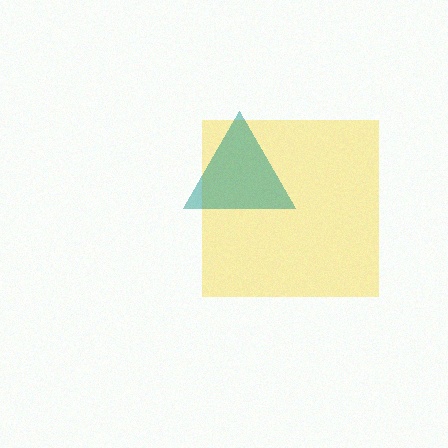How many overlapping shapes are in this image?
There are 2 overlapping shapes in the image.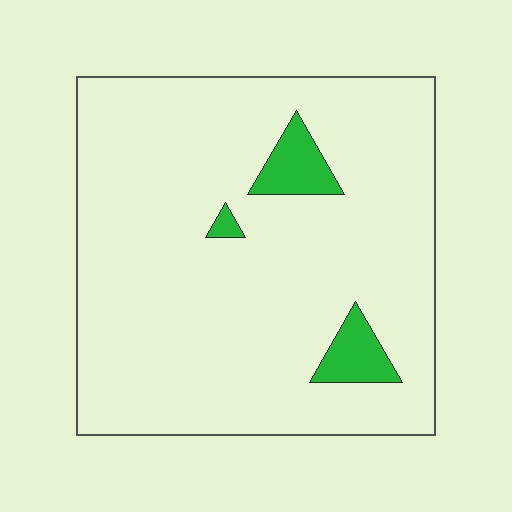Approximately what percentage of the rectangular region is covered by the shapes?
Approximately 5%.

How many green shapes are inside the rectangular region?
3.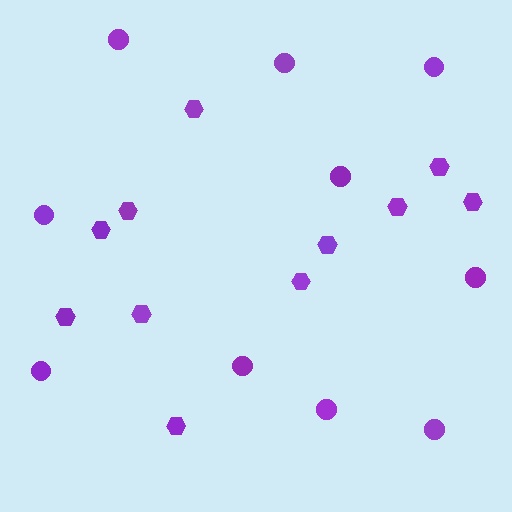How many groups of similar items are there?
There are 2 groups: one group of circles (10) and one group of hexagons (11).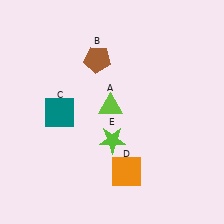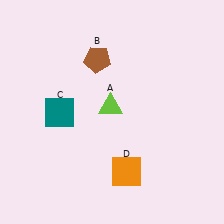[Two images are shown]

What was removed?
The lime star (E) was removed in Image 2.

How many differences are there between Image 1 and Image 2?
There is 1 difference between the two images.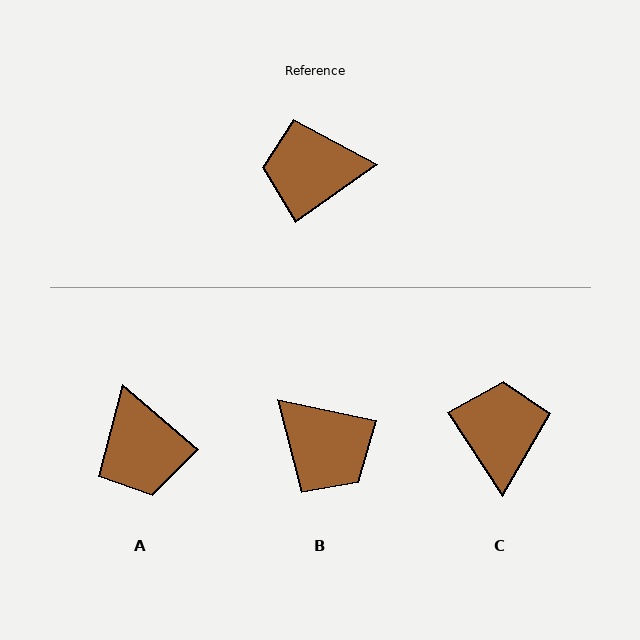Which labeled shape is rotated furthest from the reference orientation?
B, about 133 degrees away.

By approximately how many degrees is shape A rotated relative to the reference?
Approximately 104 degrees counter-clockwise.